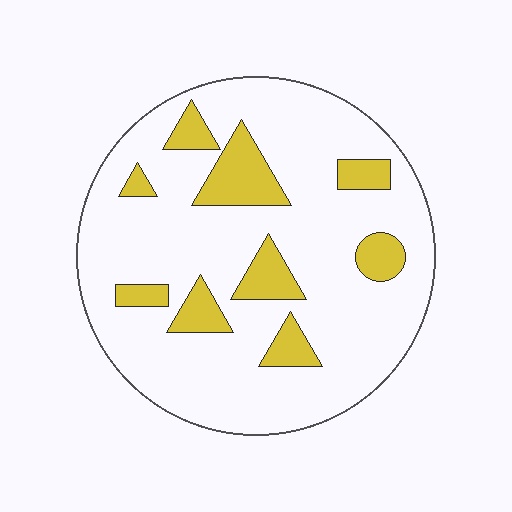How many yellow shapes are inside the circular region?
9.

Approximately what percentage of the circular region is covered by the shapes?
Approximately 20%.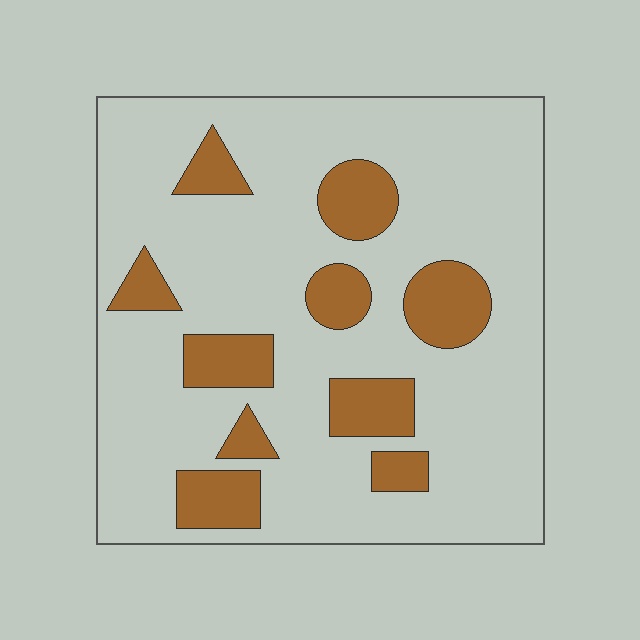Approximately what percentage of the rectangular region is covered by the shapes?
Approximately 20%.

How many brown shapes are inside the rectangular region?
10.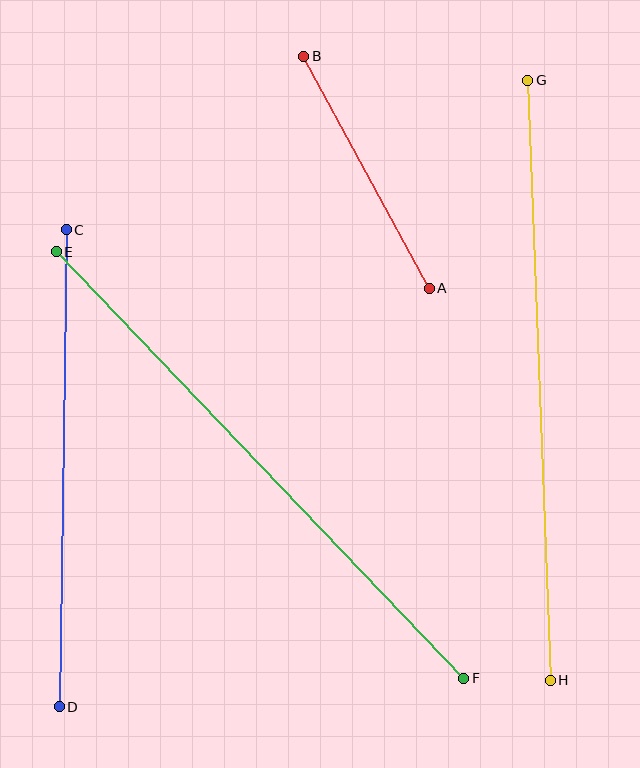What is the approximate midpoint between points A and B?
The midpoint is at approximately (367, 172) pixels.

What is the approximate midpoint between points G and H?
The midpoint is at approximately (539, 380) pixels.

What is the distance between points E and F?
The distance is approximately 590 pixels.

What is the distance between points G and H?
The distance is approximately 600 pixels.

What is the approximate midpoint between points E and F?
The midpoint is at approximately (260, 465) pixels.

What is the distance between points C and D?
The distance is approximately 477 pixels.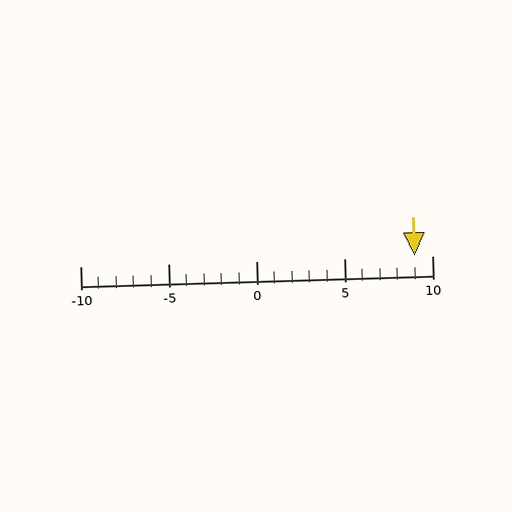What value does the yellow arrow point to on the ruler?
The yellow arrow points to approximately 9.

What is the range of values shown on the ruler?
The ruler shows values from -10 to 10.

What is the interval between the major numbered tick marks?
The major tick marks are spaced 5 units apart.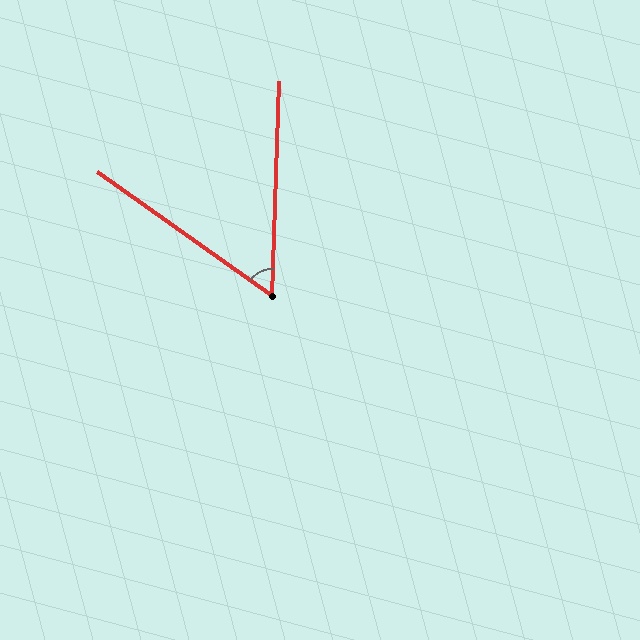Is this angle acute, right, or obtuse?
It is acute.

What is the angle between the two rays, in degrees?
Approximately 57 degrees.